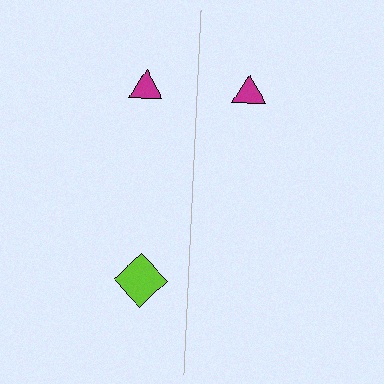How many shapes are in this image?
There are 3 shapes in this image.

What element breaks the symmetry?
A lime diamond is missing from the right side.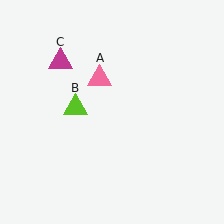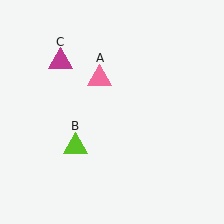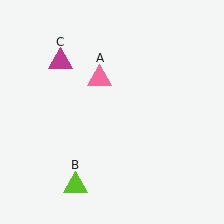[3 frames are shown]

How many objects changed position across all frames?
1 object changed position: lime triangle (object B).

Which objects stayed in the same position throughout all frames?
Pink triangle (object A) and magenta triangle (object C) remained stationary.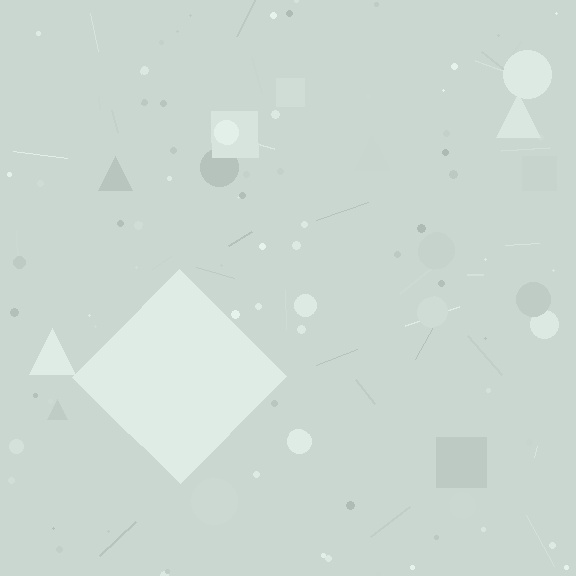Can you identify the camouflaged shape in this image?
The camouflaged shape is a diamond.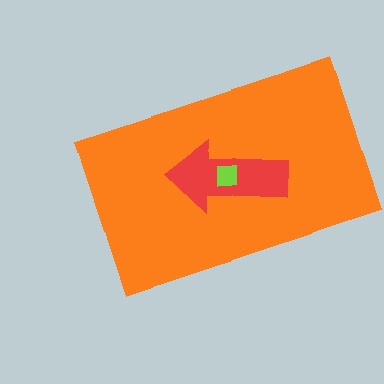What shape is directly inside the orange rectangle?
The red arrow.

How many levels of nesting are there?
3.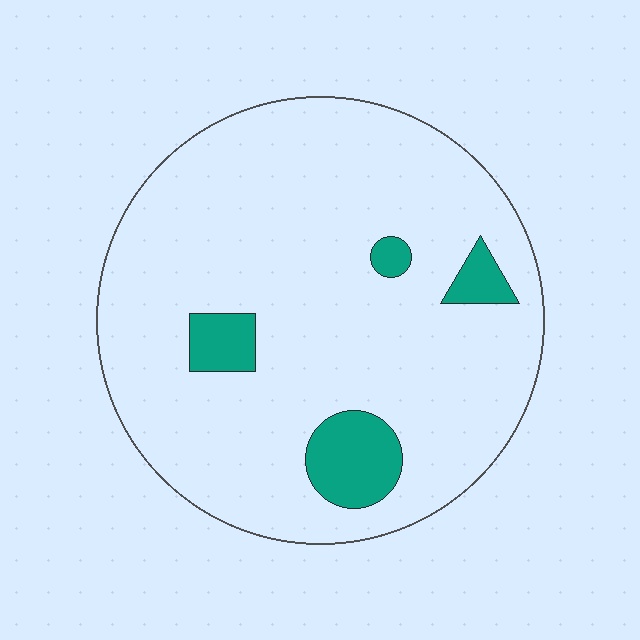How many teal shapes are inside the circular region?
4.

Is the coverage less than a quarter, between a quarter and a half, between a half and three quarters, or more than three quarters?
Less than a quarter.